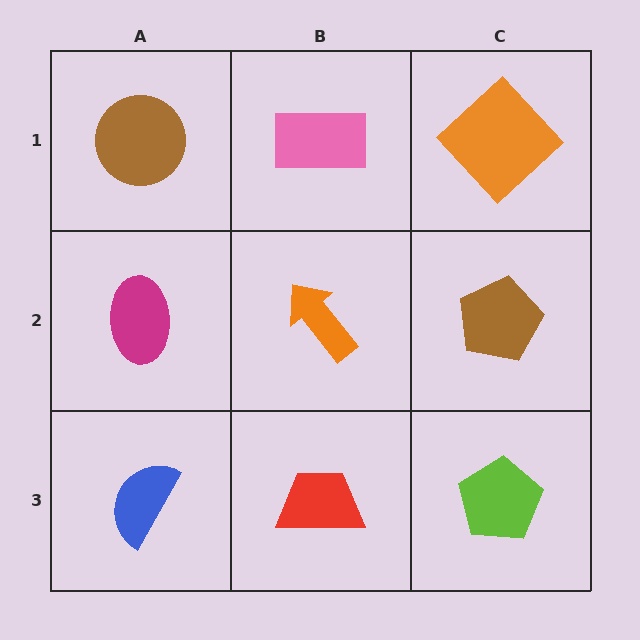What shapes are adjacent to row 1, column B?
An orange arrow (row 2, column B), a brown circle (row 1, column A), an orange diamond (row 1, column C).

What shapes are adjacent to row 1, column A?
A magenta ellipse (row 2, column A), a pink rectangle (row 1, column B).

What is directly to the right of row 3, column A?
A red trapezoid.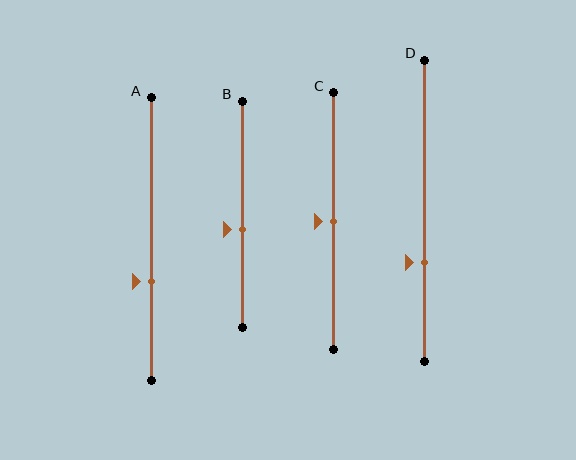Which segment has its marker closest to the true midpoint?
Segment C has its marker closest to the true midpoint.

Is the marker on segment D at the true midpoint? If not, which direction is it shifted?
No, the marker on segment D is shifted downward by about 17% of the segment length.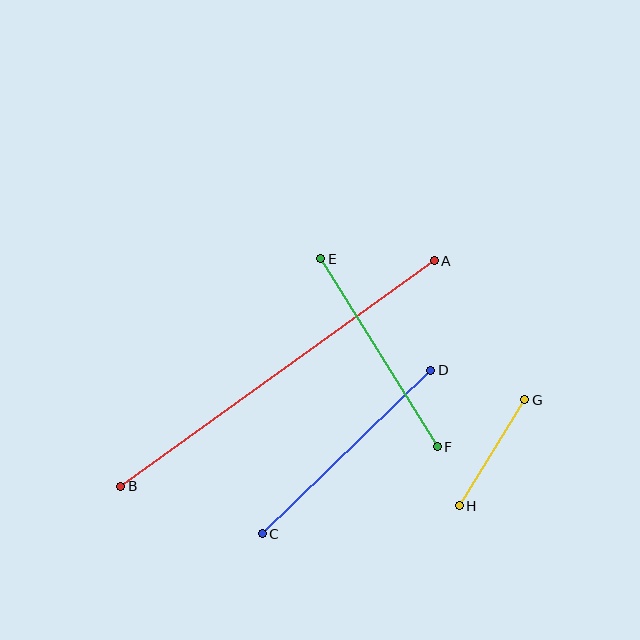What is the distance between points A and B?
The distance is approximately 386 pixels.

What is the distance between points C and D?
The distance is approximately 235 pixels.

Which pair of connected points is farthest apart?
Points A and B are farthest apart.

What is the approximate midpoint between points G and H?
The midpoint is at approximately (492, 453) pixels.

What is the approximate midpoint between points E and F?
The midpoint is at approximately (379, 353) pixels.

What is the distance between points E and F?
The distance is approximately 221 pixels.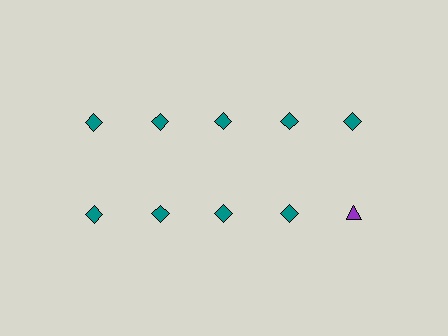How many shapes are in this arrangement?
There are 10 shapes arranged in a grid pattern.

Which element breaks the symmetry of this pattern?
The purple triangle in the second row, rightmost column breaks the symmetry. All other shapes are teal diamonds.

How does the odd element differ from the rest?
It differs in both color (purple instead of teal) and shape (triangle instead of diamond).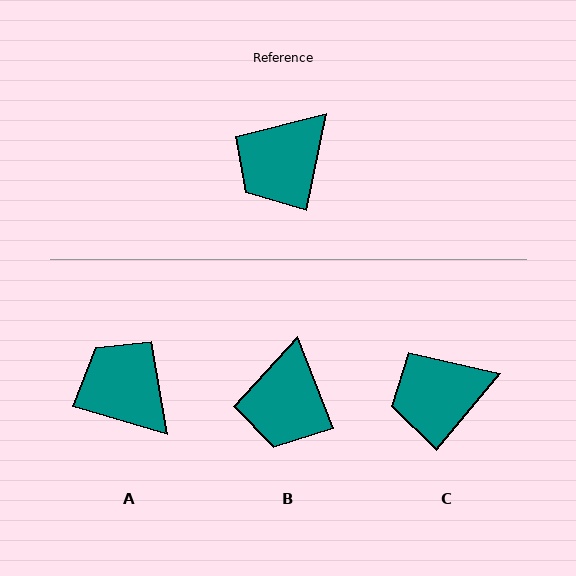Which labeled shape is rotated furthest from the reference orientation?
A, about 94 degrees away.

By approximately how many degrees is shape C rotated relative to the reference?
Approximately 28 degrees clockwise.